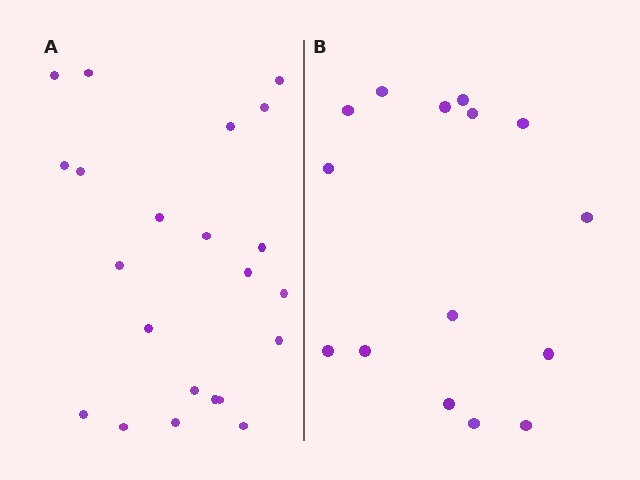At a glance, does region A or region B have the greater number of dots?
Region A (the left region) has more dots.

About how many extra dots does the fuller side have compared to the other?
Region A has roughly 8 or so more dots than region B.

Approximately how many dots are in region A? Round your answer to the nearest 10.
About 20 dots. (The exact count is 22, which rounds to 20.)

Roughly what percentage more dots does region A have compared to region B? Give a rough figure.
About 45% more.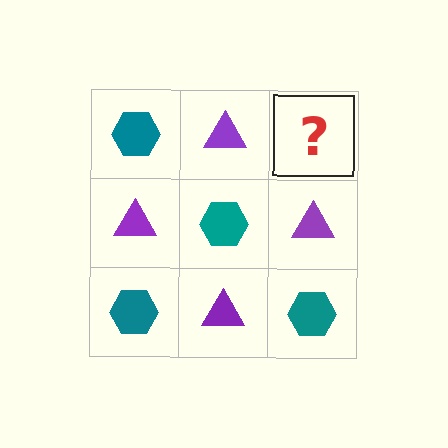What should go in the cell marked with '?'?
The missing cell should contain a teal hexagon.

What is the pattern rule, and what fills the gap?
The rule is that it alternates teal hexagon and purple triangle in a checkerboard pattern. The gap should be filled with a teal hexagon.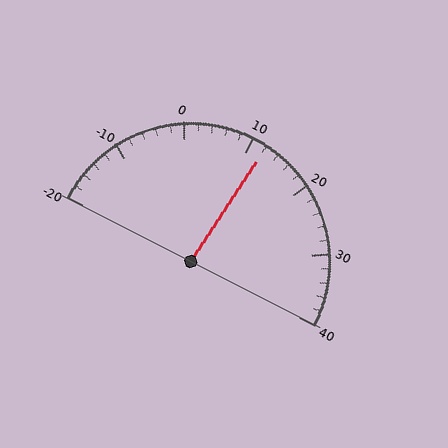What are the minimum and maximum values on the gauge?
The gauge ranges from -20 to 40.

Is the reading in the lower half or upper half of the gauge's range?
The reading is in the upper half of the range (-20 to 40).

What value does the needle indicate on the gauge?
The needle indicates approximately 12.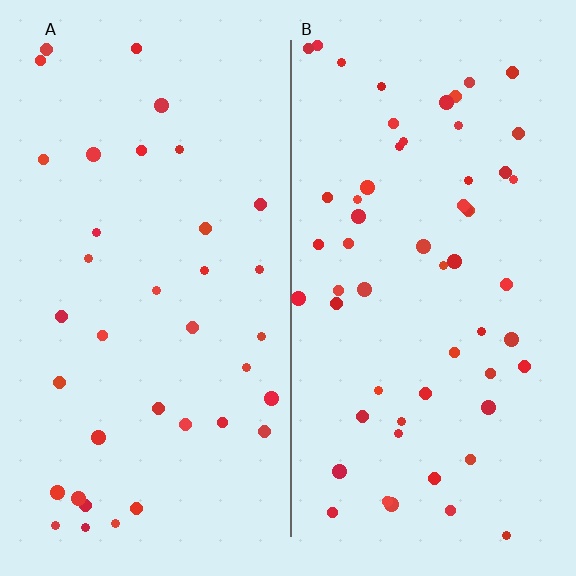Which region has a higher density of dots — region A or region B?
B (the right).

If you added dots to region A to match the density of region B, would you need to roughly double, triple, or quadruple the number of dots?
Approximately double.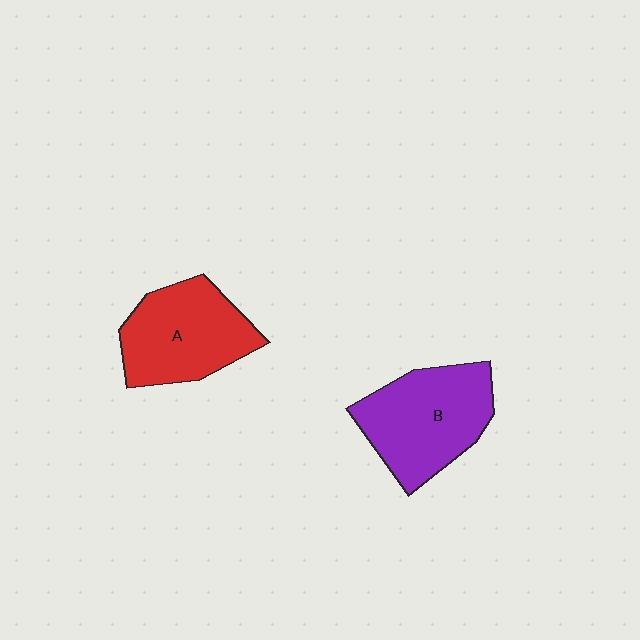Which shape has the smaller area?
Shape A (red).